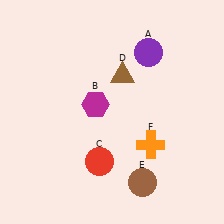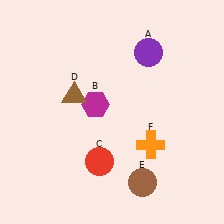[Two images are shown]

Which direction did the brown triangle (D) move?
The brown triangle (D) moved left.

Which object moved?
The brown triangle (D) moved left.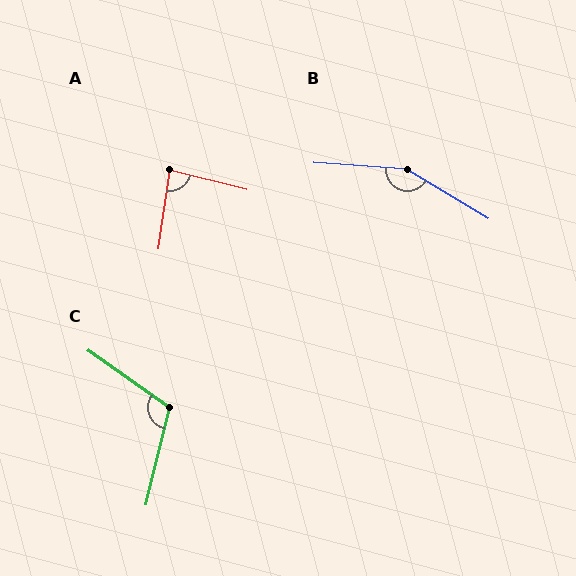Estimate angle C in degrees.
Approximately 112 degrees.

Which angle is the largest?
B, at approximately 153 degrees.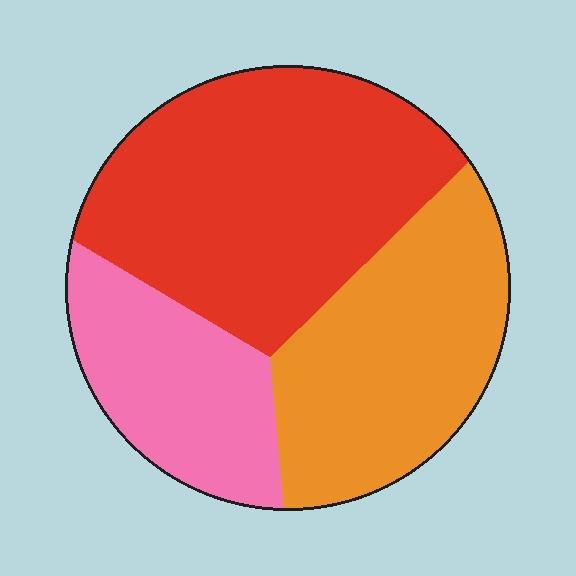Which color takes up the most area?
Red, at roughly 45%.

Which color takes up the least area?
Pink, at roughly 20%.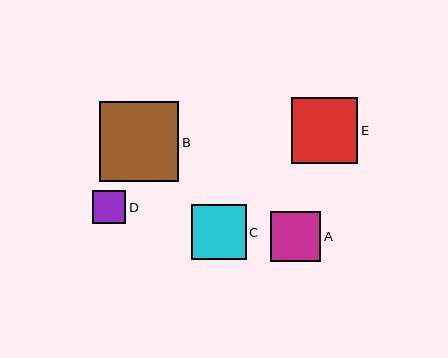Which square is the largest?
Square B is the largest with a size of approximately 80 pixels.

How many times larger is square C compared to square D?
Square C is approximately 1.7 times the size of square D.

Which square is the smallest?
Square D is the smallest with a size of approximately 33 pixels.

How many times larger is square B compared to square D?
Square B is approximately 2.4 times the size of square D.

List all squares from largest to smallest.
From largest to smallest: B, E, C, A, D.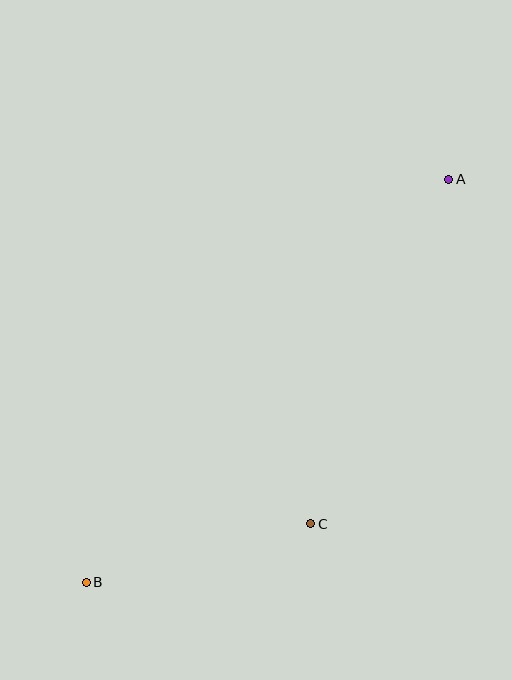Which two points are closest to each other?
Points B and C are closest to each other.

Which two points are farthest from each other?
Points A and B are farthest from each other.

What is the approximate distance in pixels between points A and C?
The distance between A and C is approximately 371 pixels.